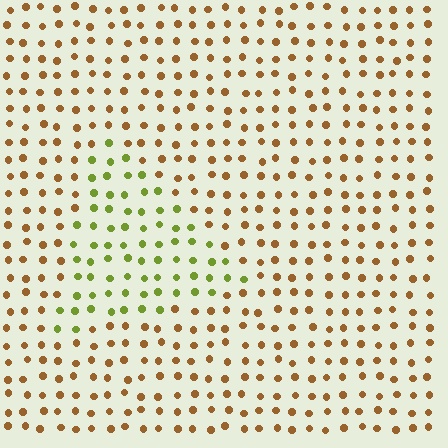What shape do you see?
I see a triangle.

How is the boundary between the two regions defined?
The boundary is defined purely by a slight shift in hue (about 53 degrees). Spacing, size, and orientation are identical on both sides.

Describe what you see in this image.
The image is filled with small brown elements in a uniform arrangement. A triangle-shaped region is visible where the elements are tinted to a slightly different hue, forming a subtle color boundary.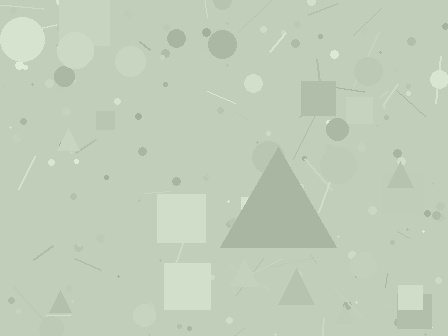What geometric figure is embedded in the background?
A triangle is embedded in the background.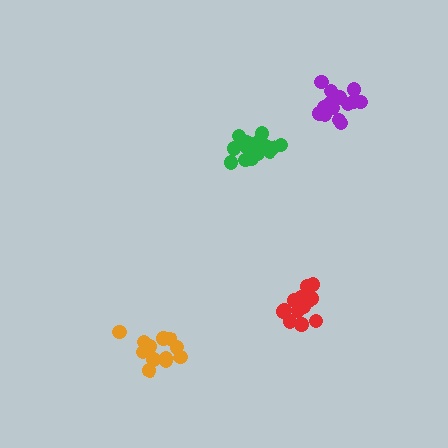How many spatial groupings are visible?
There are 4 spatial groupings.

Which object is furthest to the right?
The purple cluster is rightmost.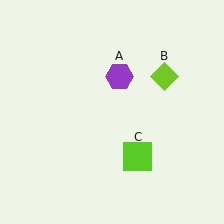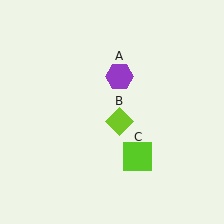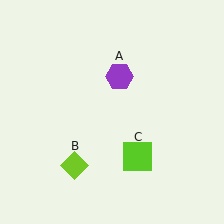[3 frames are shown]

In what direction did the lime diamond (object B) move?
The lime diamond (object B) moved down and to the left.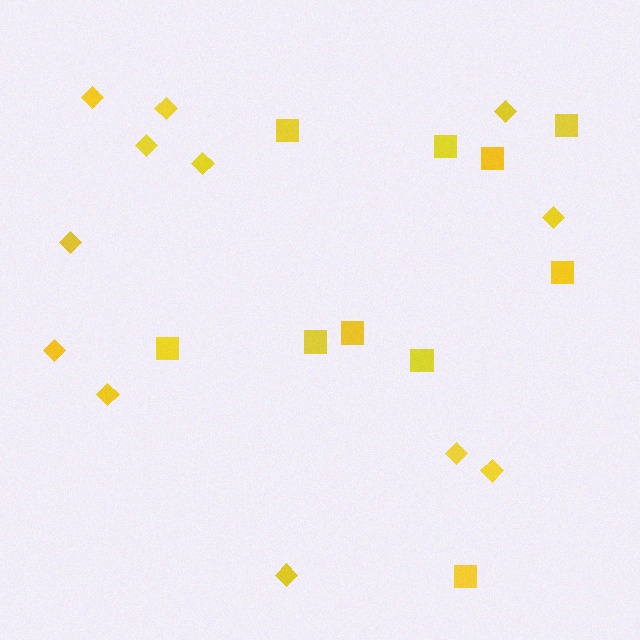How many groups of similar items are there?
There are 2 groups: one group of diamonds (12) and one group of squares (10).